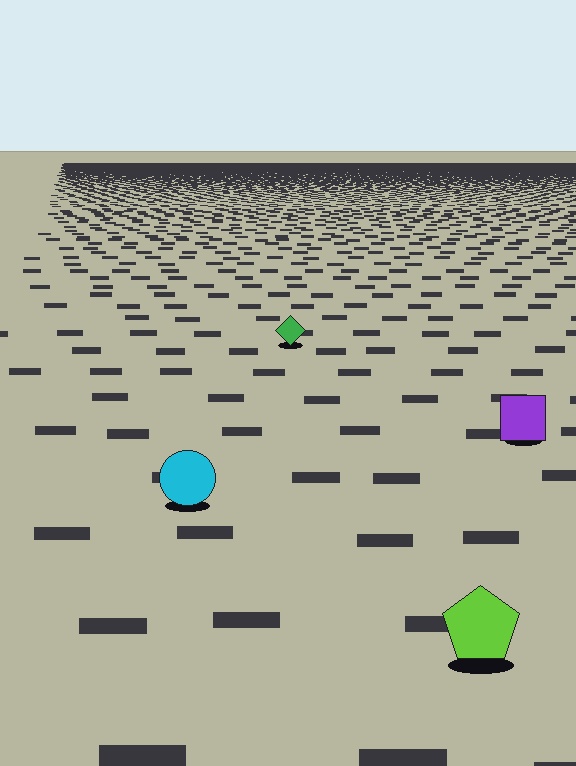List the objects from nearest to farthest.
From nearest to farthest: the lime pentagon, the cyan circle, the purple square, the green diamond.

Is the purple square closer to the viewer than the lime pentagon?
No. The lime pentagon is closer — you can tell from the texture gradient: the ground texture is coarser near it.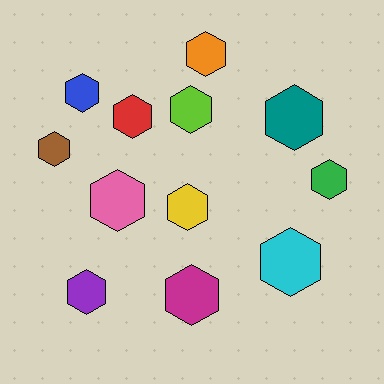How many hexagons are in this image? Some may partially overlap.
There are 12 hexagons.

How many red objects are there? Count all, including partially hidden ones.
There is 1 red object.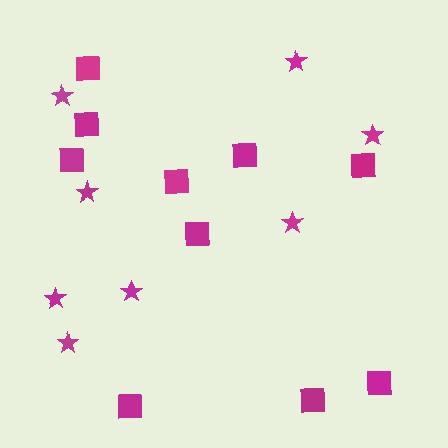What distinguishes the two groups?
There are 2 groups: one group of stars (8) and one group of squares (10).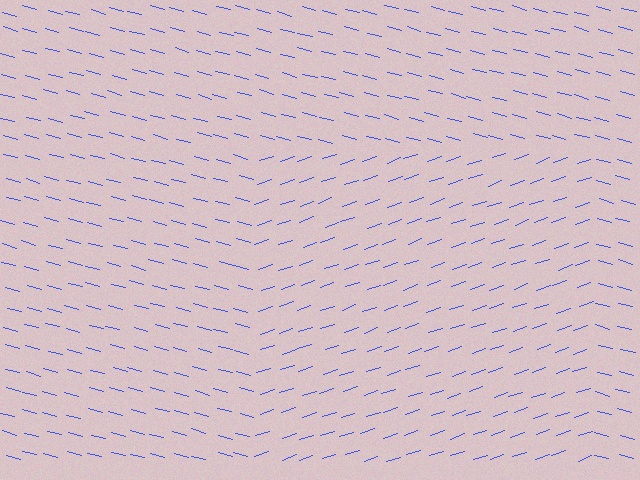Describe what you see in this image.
The image is filled with small blue line segments. A rectangle region in the image has lines oriented differently from the surrounding lines, creating a visible texture boundary.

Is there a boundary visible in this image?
Yes, there is a texture boundary formed by a change in line orientation.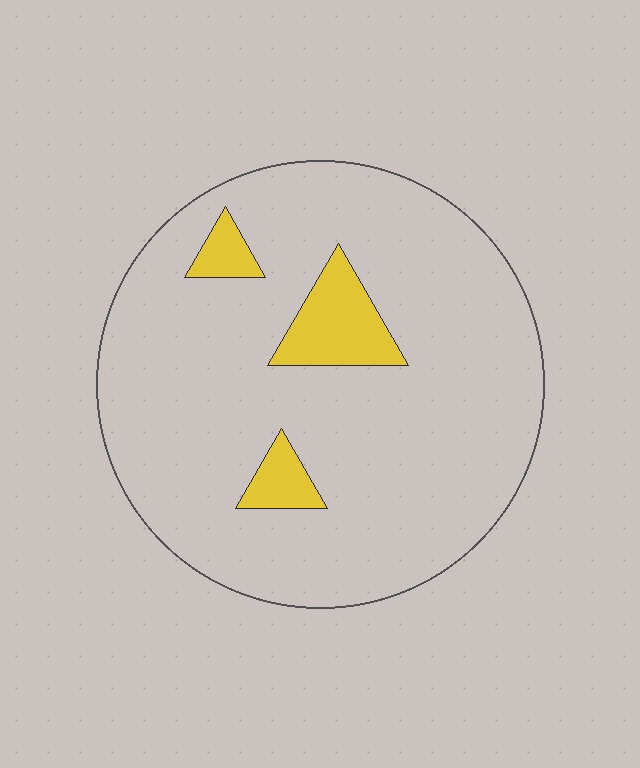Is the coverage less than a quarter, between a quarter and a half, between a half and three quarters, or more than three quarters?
Less than a quarter.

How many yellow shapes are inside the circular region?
3.